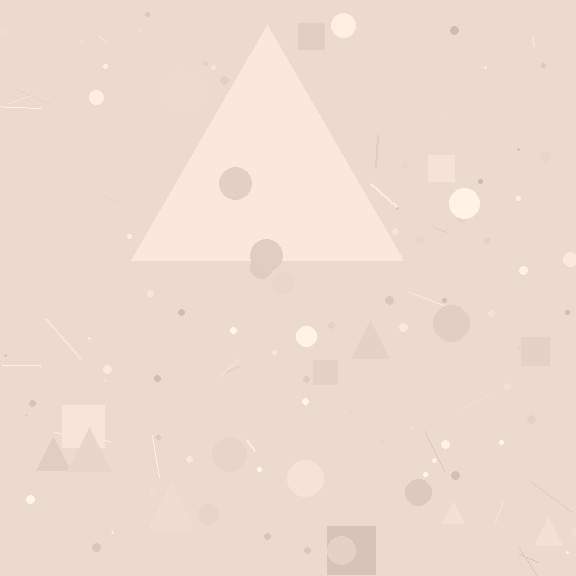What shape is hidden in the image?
A triangle is hidden in the image.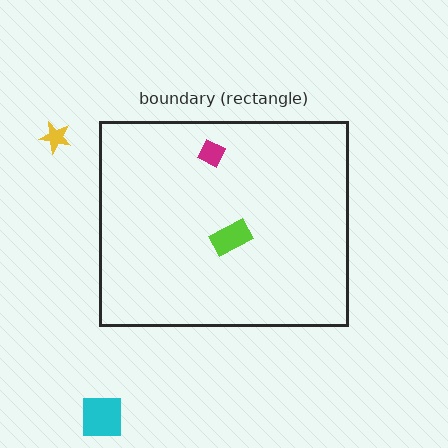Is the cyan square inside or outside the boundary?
Outside.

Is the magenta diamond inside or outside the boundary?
Inside.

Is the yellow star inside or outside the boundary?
Outside.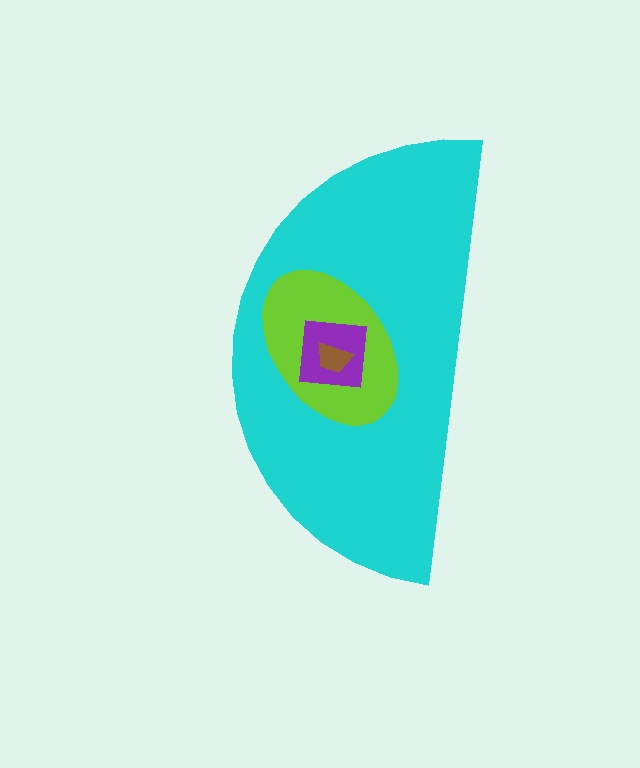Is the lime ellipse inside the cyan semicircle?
Yes.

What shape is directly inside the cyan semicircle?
The lime ellipse.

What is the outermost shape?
The cyan semicircle.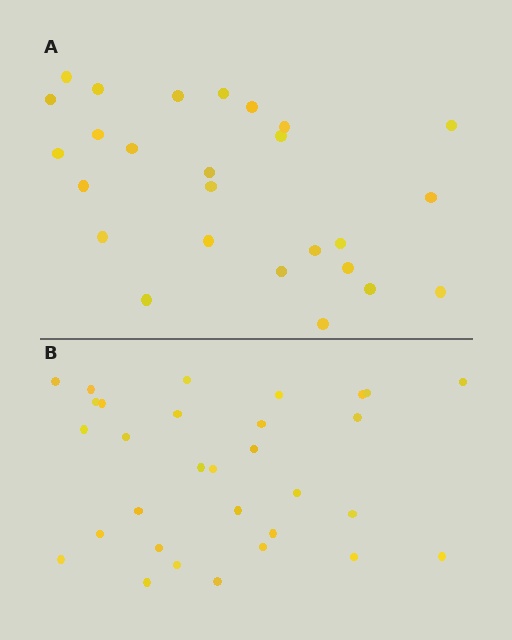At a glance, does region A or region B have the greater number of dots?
Region B (the bottom region) has more dots.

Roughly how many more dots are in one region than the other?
Region B has about 5 more dots than region A.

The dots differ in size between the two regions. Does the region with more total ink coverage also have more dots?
No. Region A has more total ink coverage because its dots are larger, but region B actually contains more individual dots. Total area can be misleading — the number of items is what matters here.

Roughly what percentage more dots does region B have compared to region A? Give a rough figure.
About 20% more.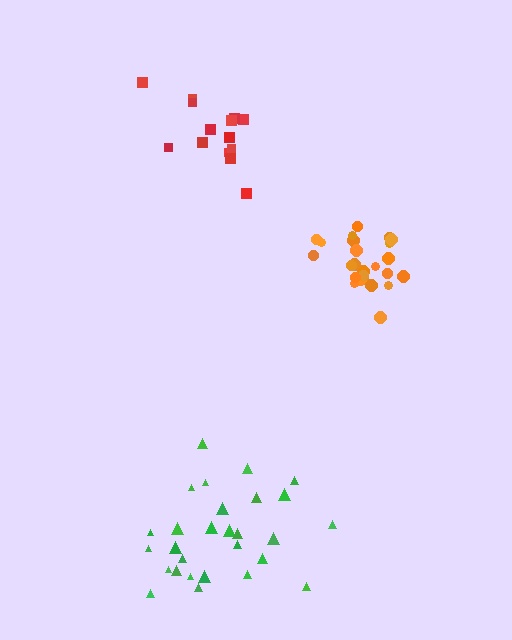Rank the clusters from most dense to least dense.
orange, green, red.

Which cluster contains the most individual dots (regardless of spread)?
Green (28).